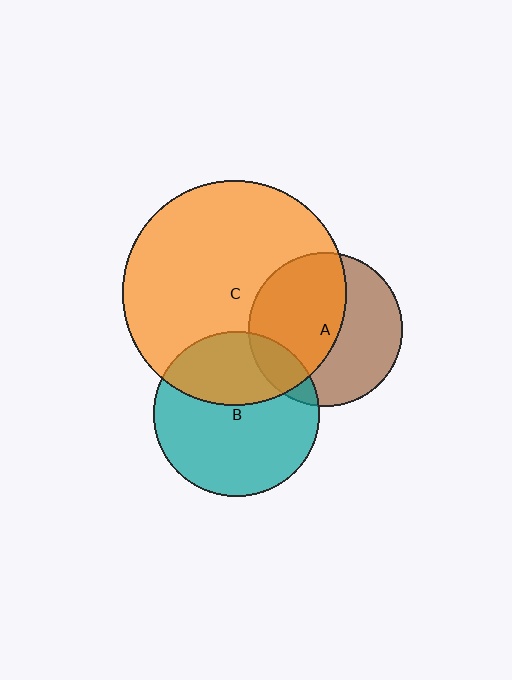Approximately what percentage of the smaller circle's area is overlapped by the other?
Approximately 55%.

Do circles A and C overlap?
Yes.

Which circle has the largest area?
Circle C (orange).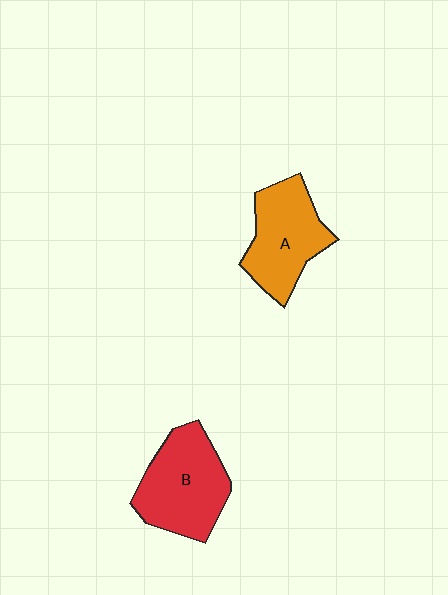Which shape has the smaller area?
Shape A (orange).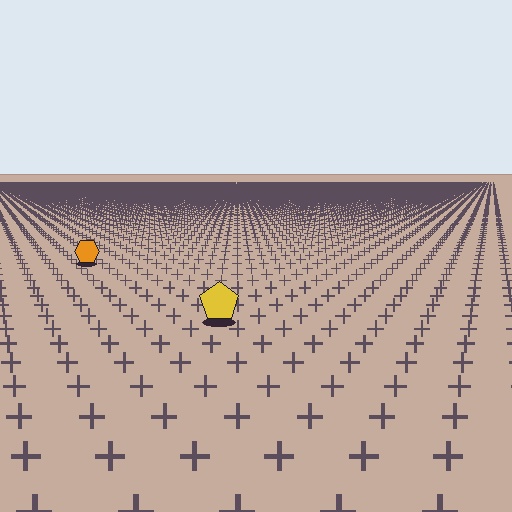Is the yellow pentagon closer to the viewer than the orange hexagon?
Yes. The yellow pentagon is closer — you can tell from the texture gradient: the ground texture is coarser near it.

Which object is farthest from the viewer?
The orange hexagon is farthest from the viewer. It appears smaller and the ground texture around it is denser.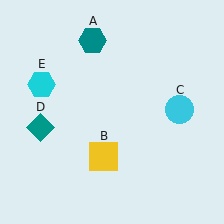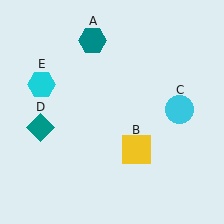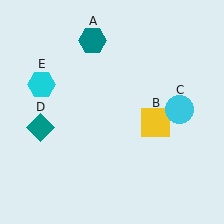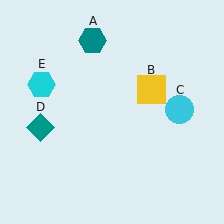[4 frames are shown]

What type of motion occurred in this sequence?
The yellow square (object B) rotated counterclockwise around the center of the scene.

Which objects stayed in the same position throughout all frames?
Teal hexagon (object A) and cyan circle (object C) and teal diamond (object D) and cyan hexagon (object E) remained stationary.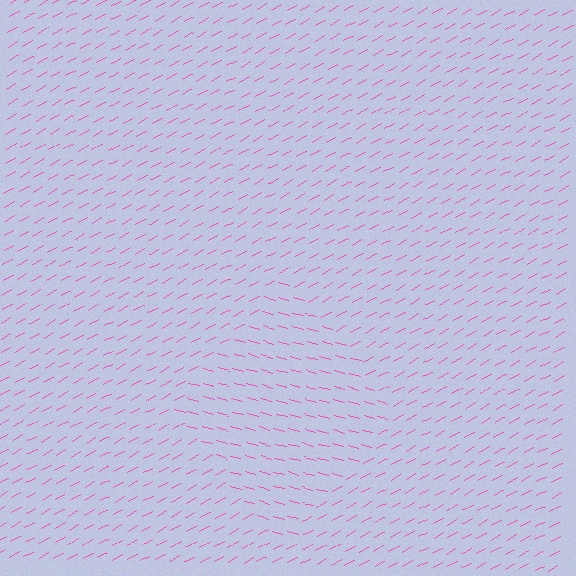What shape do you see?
I see a diamond.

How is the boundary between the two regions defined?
The boundary is defined purely by a change in line orientation (approximately 45 degrees difference). All lines are the same color and thickness.